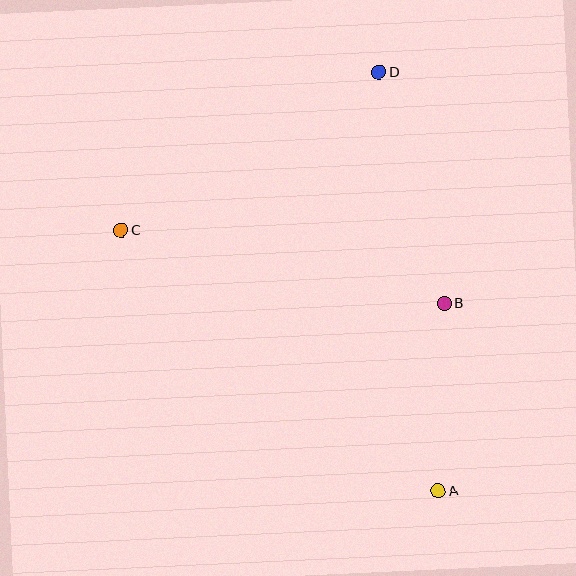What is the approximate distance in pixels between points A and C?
The distance between A and C is approximately 411 pixels.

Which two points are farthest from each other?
Points A and D are farthest from each other.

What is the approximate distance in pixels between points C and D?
The distance between C and D is approximately 302 pixels.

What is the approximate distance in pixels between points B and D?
The distance between B and D is approximately 240 pixels.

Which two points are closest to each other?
Points A and B are closest to each other.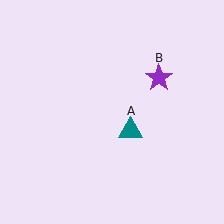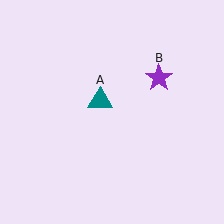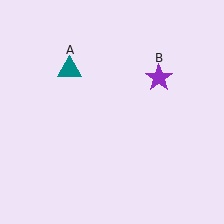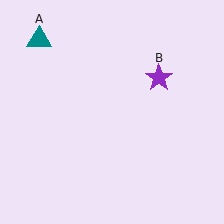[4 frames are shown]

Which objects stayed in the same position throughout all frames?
Purple star (object B) remained stationary.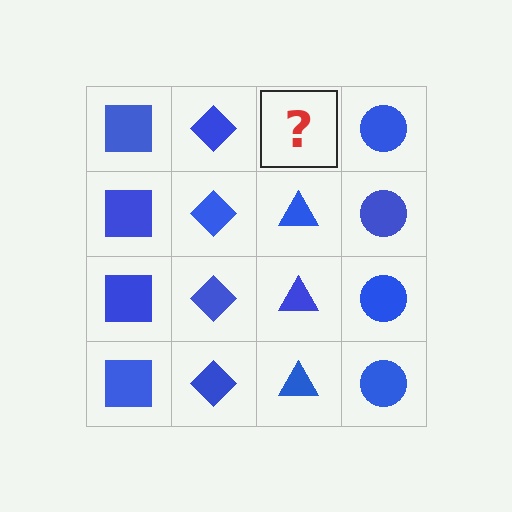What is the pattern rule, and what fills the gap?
The rule is that each column has a consistent shape. The gap should be filled with a blue triangle.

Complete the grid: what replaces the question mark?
The question mark should be replaced with a blue triangle.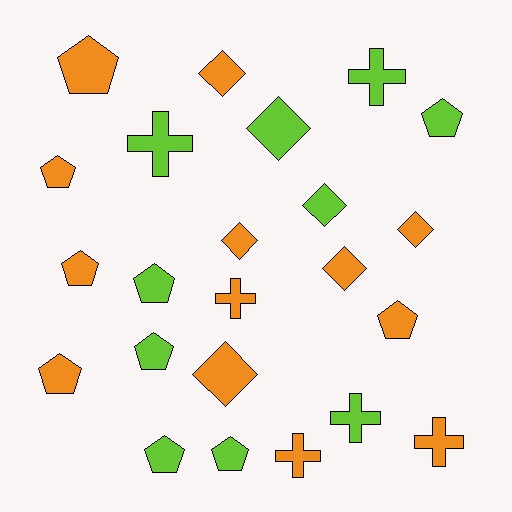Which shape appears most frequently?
Pentagon, with 10 objects.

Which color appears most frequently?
Orange, with 13 objects.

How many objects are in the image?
There are 23 objects.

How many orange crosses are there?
There are 3 orange crosses.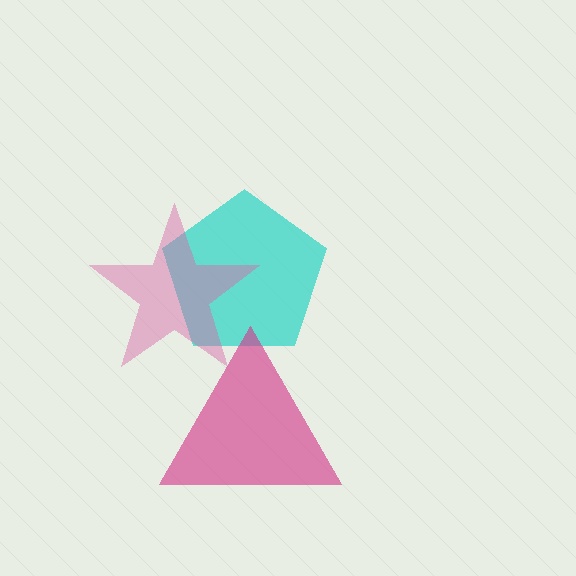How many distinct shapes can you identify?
There are 3 distinct shapes: a cyan pentagon, a pink star, a magenta triangle.